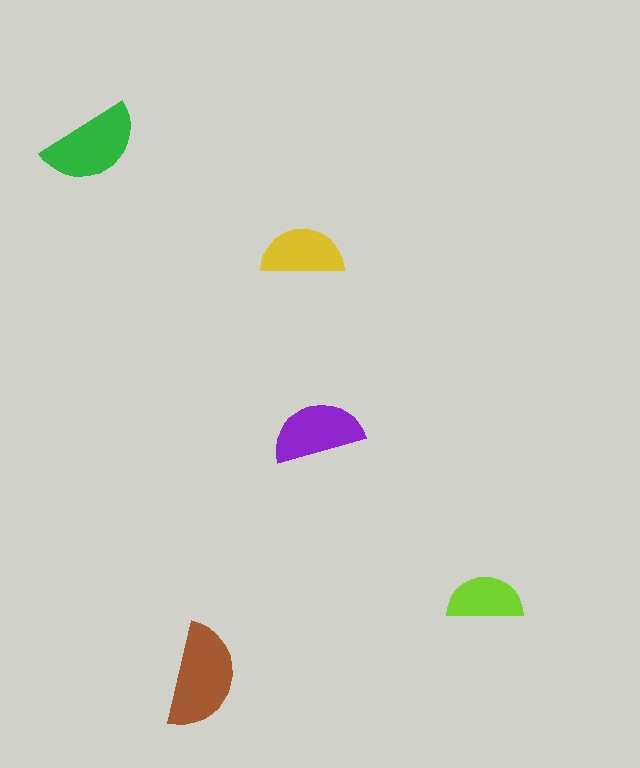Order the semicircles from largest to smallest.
the brown one, the green one, the purple one, the yellow one, the lime one.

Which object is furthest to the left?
The green semicircle is leftmost.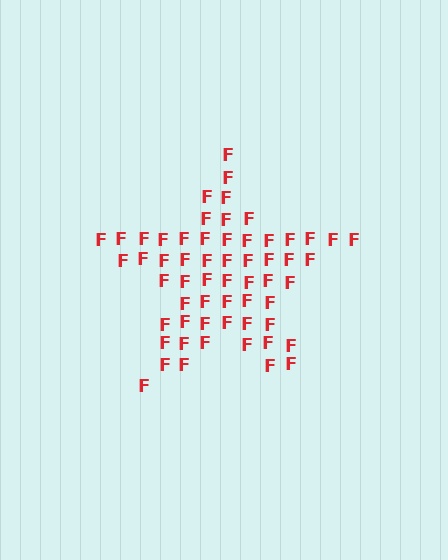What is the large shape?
The large shape is a star.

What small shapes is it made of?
It is made of small letter F's.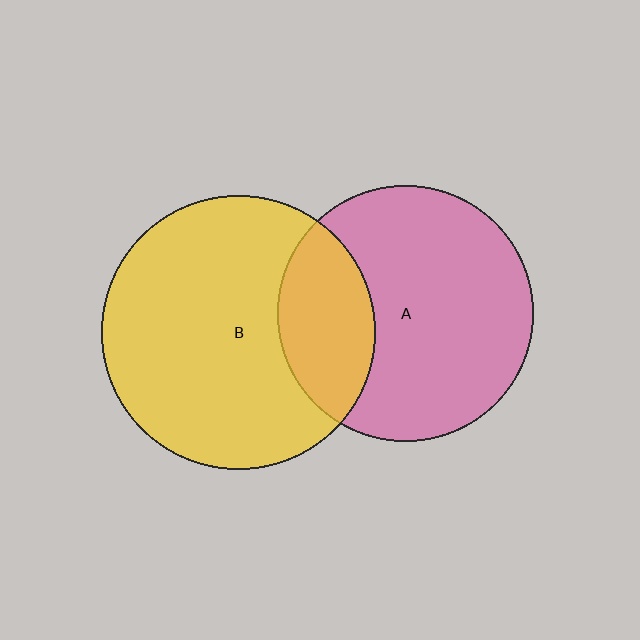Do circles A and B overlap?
Yes.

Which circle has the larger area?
Circle B (yellow).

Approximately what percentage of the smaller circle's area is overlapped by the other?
Approximately 25%.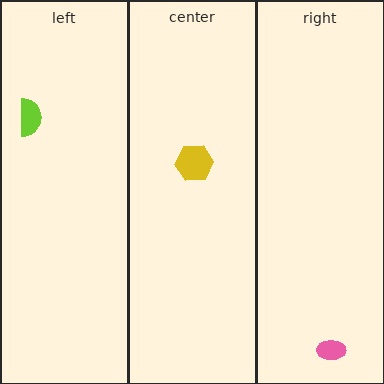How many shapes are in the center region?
1.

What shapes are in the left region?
The lime semicircle.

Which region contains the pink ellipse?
The right region.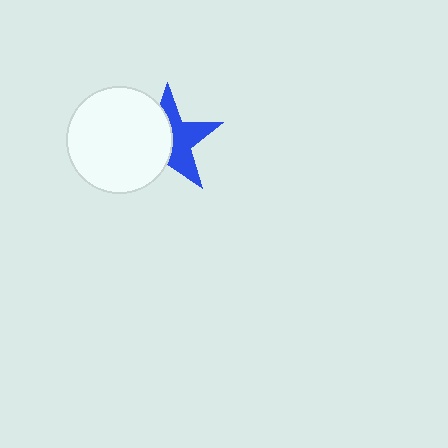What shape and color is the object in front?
The object in front is a white circle.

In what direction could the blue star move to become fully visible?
The blue star could move right. That would shift it out from behind the white circle entirely.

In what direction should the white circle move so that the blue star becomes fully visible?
The white circle should move left. That is the shortest direction to clear the overlap and leave the blue star fully visible.